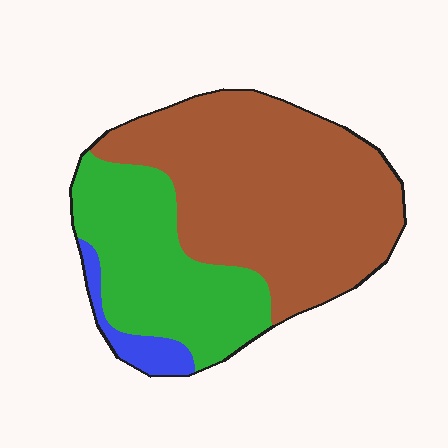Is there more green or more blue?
Green.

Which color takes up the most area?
Brown, at roughly 60%.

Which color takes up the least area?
Blue, at roughly 5%.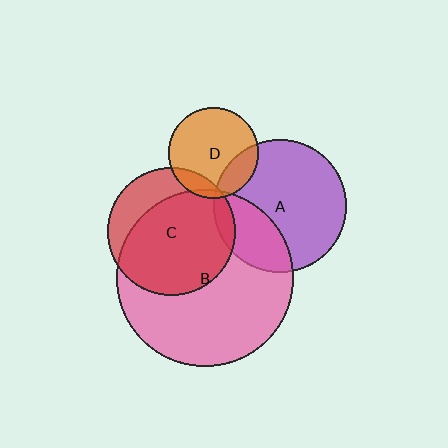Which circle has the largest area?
Circle B (pink).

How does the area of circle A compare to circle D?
Approximately 2.2 times.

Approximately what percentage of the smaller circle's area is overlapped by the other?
Approximately 20%.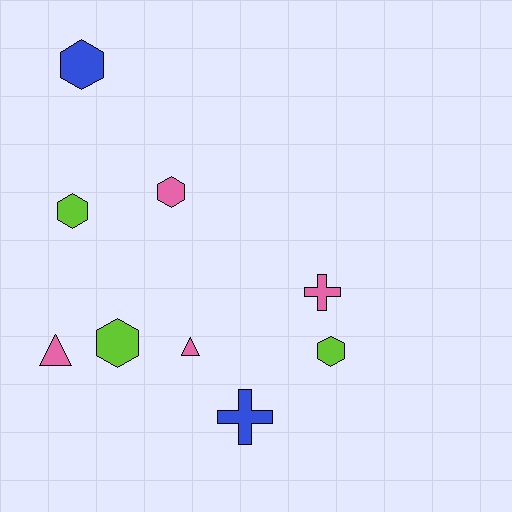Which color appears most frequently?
Pink, with 4 objects.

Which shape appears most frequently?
Hexagon, with 5 objects.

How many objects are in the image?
There are 9 objects.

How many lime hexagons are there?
There are 3 lime hexagons.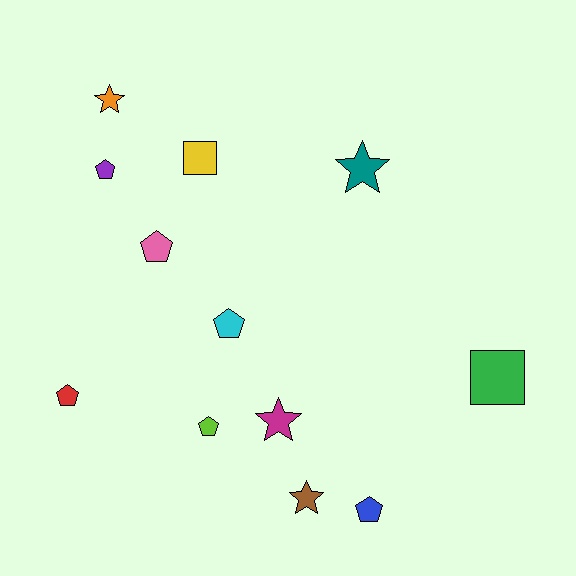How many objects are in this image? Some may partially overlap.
There are 12 objects.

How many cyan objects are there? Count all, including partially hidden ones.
There is 1 cyan object.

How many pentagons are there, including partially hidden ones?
There are 6 pentagons.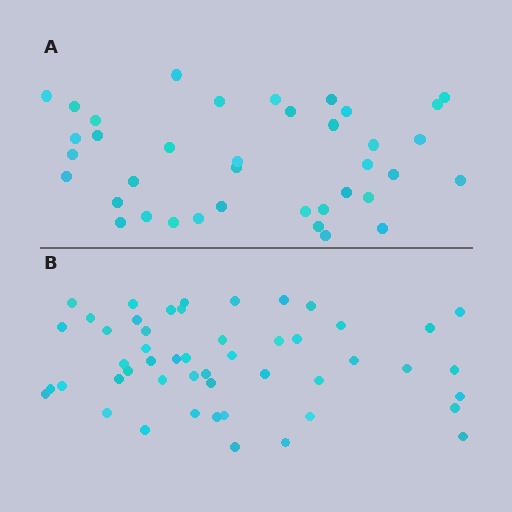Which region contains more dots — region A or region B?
Region B (the bottom region) has more dots.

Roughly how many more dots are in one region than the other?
Region B has roughly 12 or so more dots than region A.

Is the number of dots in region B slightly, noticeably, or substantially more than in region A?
Region B has noticeably more, but not dramatically so. The ratio is roughly 1.3 to 1.